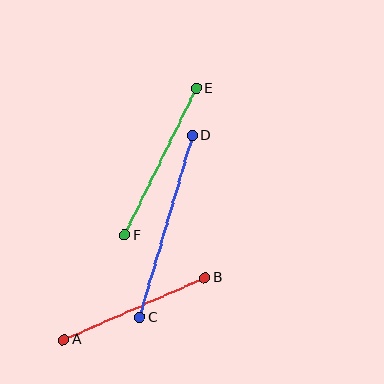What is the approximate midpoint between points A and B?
The midpoint is at approximately (134, 309) pixels.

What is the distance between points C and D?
The distance is approximately 189 pixels.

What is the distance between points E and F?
The distance is approximately 163 pixels.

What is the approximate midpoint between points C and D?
The midpoint is at approximately (166, 226) pixels.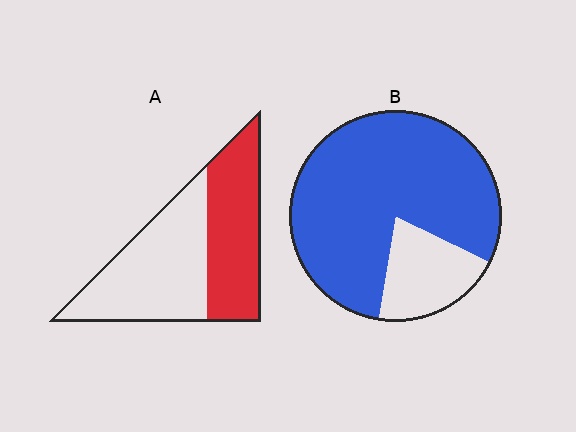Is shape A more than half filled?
No.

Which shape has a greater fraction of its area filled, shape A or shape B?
Shape B.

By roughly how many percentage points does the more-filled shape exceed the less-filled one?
By roughly 35 percentage points (B over A).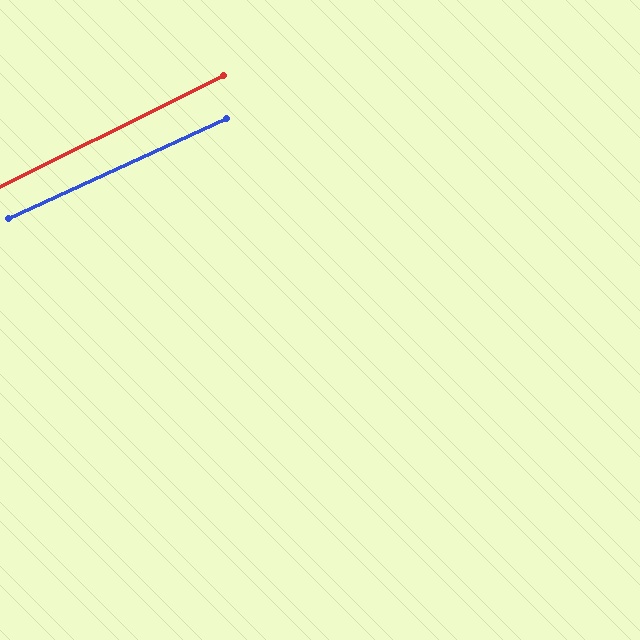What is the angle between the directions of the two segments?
Approximately 2 degrees.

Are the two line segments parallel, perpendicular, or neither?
Parallel — their directions differ by only 1.6°.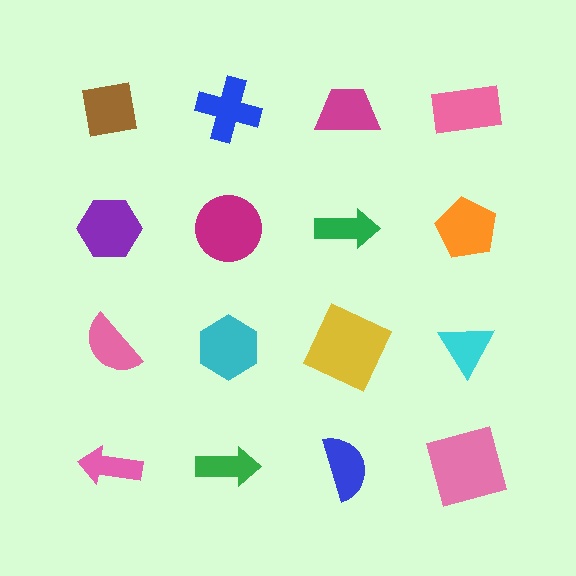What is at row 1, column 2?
A blue cross.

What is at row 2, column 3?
A green arrow.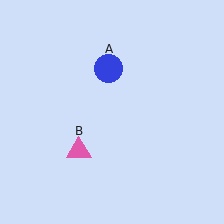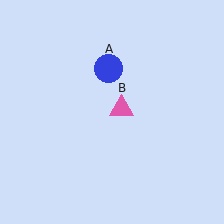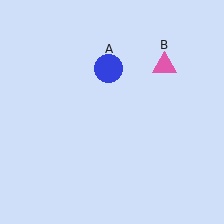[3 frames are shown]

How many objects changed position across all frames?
1 object changed position: pink triangle (object B).